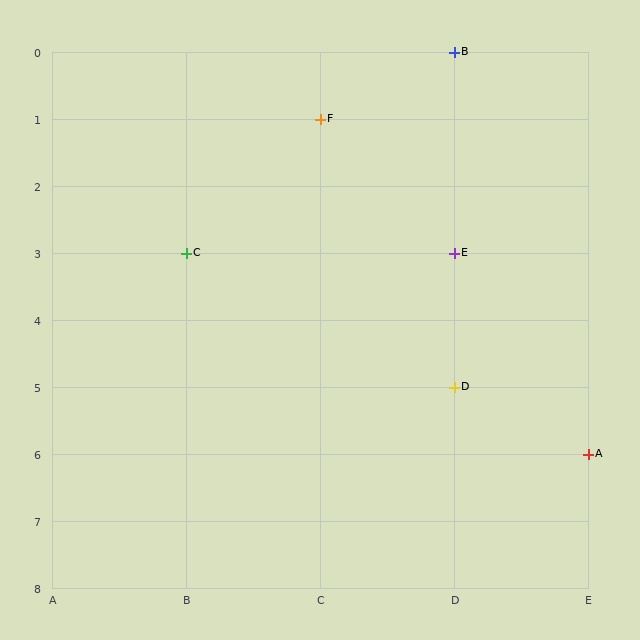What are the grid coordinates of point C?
Point C is at grid coordinates (B, 3).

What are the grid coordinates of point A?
Point A is at grid coordinates (E, 6).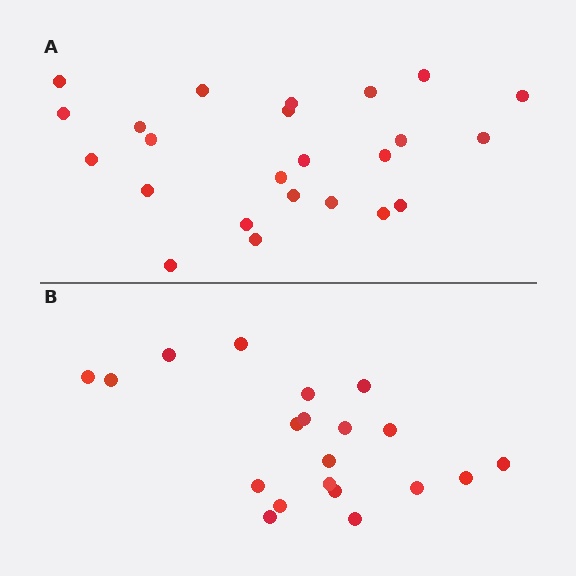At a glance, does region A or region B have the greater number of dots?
Region A (the top region) has more dots.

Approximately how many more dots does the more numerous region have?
Region A has about 4 more dots than region B.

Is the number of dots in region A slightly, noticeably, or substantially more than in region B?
Region A has only slightly more — the two regions are fairly close. The ratio is roughly 1.2 to 1.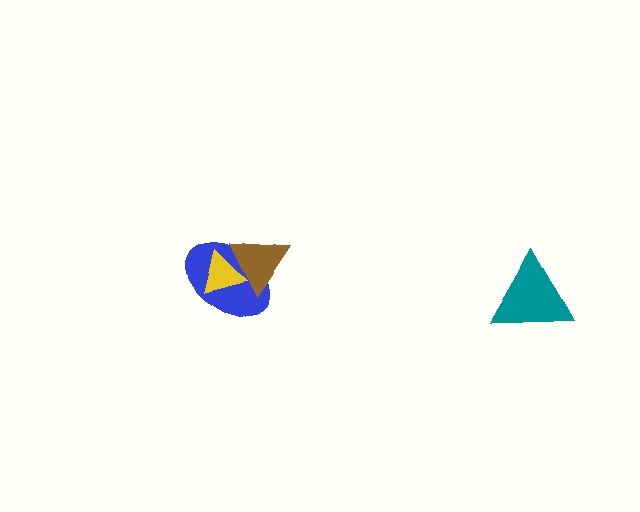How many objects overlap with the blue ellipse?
2 objects overlap with the blue ellipse.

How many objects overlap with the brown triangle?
2 objects overlap with the brown triangle.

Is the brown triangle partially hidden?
Yes, it is partially covered by another shape.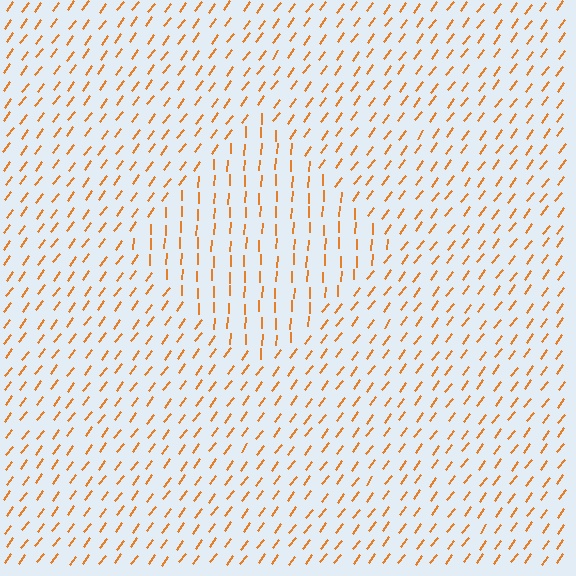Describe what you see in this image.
The image is filled with small orange line segments. A diamond region in the image has lines oriented differently from the surrounding lines, creating a visible texture boundary.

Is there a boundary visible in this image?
Yes, there is a texture boundary formed by a change in line orientation.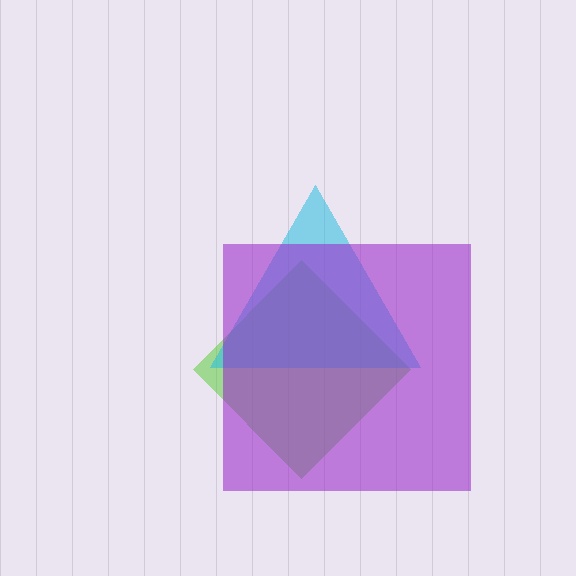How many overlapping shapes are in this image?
There are 3 overlapping shapes in the image.